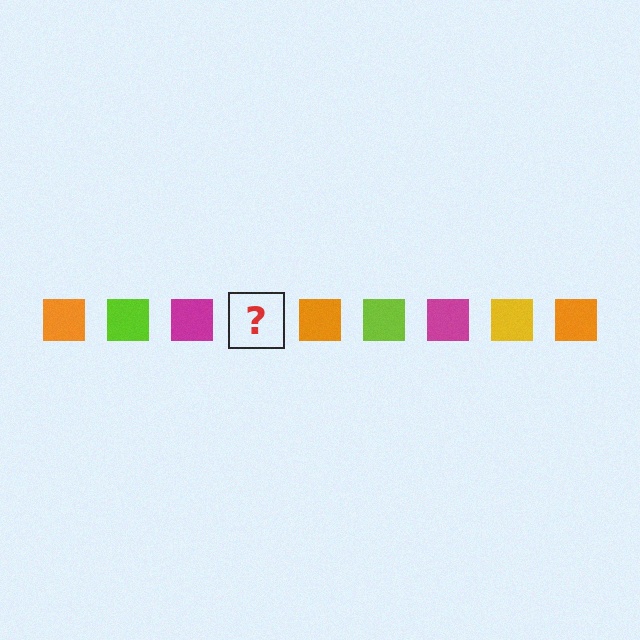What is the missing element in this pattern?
The missing element is a yellow square.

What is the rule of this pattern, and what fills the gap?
The rule is that the pattern cycles through orange, lime, magenta, yellow squares. The gap should be filled with a yellow square.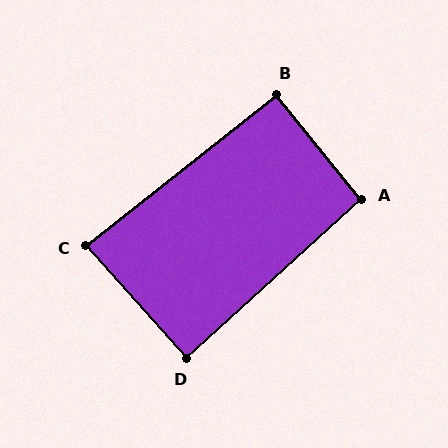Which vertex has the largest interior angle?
A, at approximately 93 degrees.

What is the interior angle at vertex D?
Approximately 89 degrees (approximately right).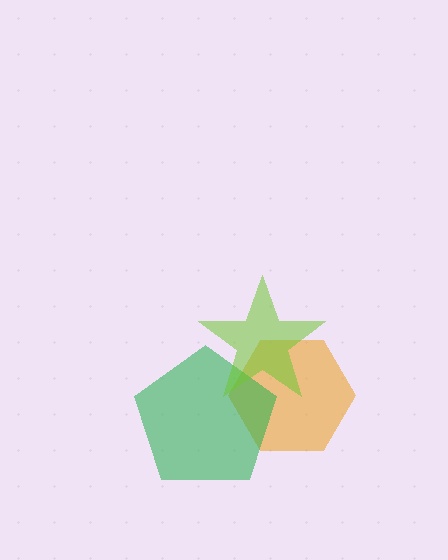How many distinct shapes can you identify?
There are 3 distinct shapes: an orange hexagon, a green pentagon, a lime star.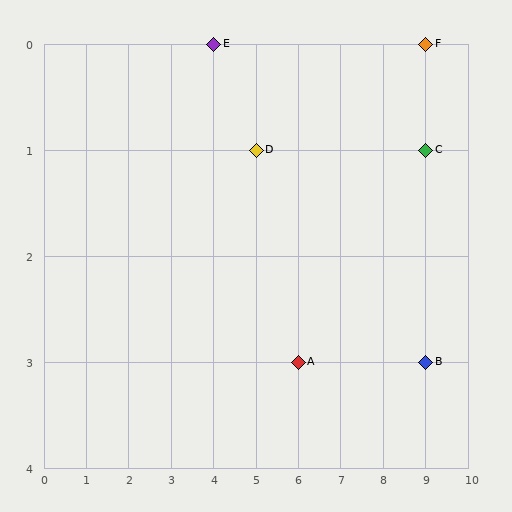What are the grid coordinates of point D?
Point D is at grid coordinates (5, 1).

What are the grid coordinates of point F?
Point F is at grid coordinates (9, 0).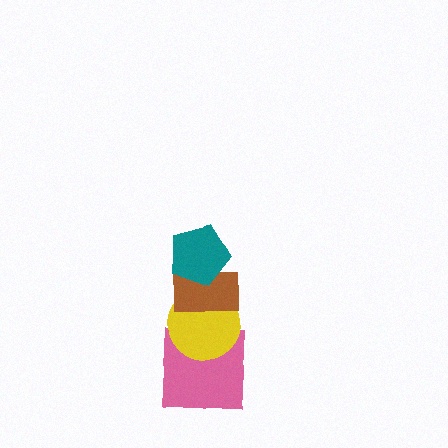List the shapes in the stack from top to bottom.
From top to bottom: the teal pentagon, the brown rectangle, the yellow circle, the pink square.